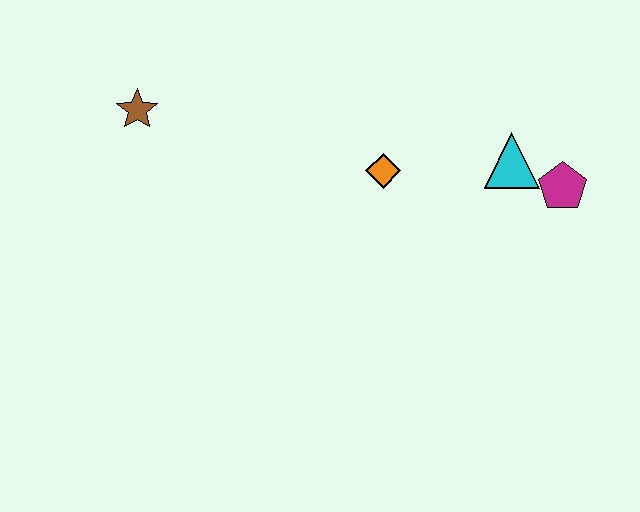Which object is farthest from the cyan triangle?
The brown star is farthest from the cyan triangle.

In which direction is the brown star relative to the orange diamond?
The brown star is to the left of the orange diamond.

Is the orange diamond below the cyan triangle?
Yes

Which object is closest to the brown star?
The orange diamond is closest to the brown star.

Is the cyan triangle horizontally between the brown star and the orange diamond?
No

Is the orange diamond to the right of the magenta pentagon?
No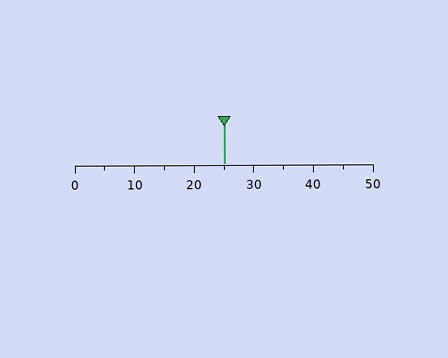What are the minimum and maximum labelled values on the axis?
The axis runs from 0 to 50.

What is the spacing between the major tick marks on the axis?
The major ticks are spaced 10 apart.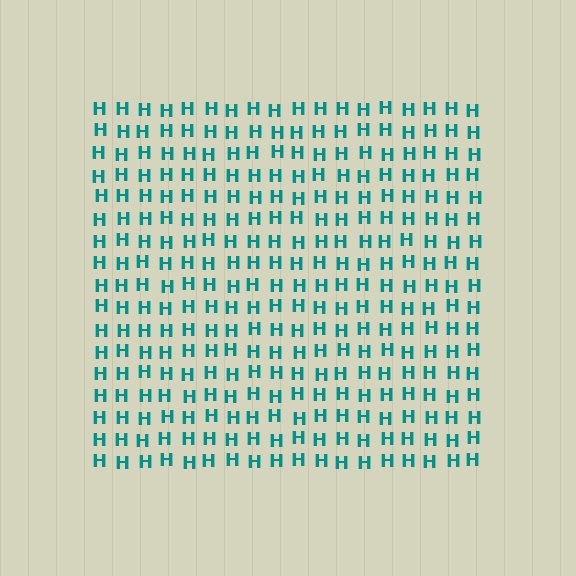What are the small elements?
The small elements are letter H's.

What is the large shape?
The large shape is a square.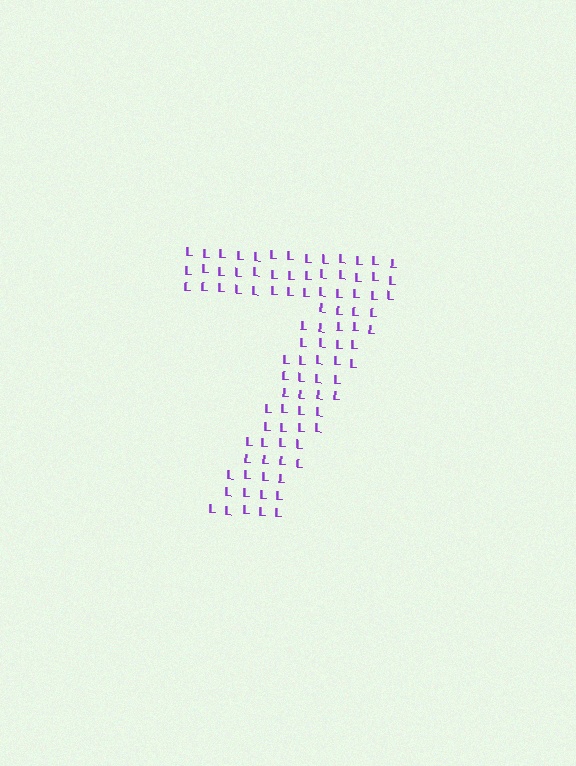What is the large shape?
The large shape is the digit 7.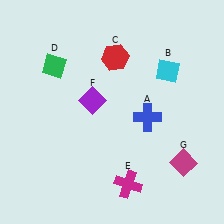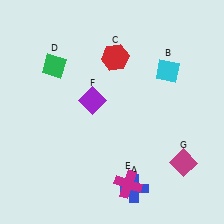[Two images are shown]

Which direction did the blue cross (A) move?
The blue cross (A) moved down.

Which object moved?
The blue cross (A) moved down.